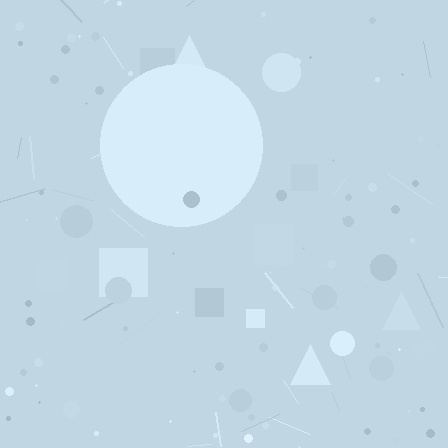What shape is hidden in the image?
A circle is hidden in the image.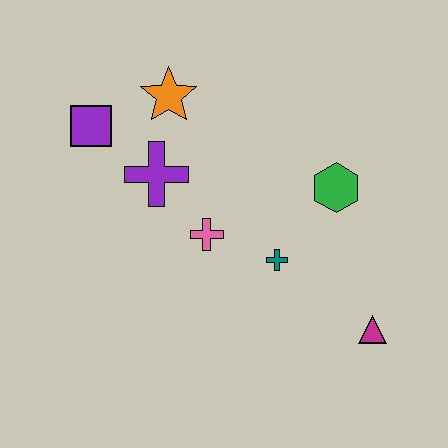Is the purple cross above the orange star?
No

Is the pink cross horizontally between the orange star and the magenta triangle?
Yes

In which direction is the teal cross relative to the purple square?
The teal cross is to the right of the purple square.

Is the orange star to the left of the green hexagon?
Yes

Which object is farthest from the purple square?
The magenta triangle is farthest from the purple square.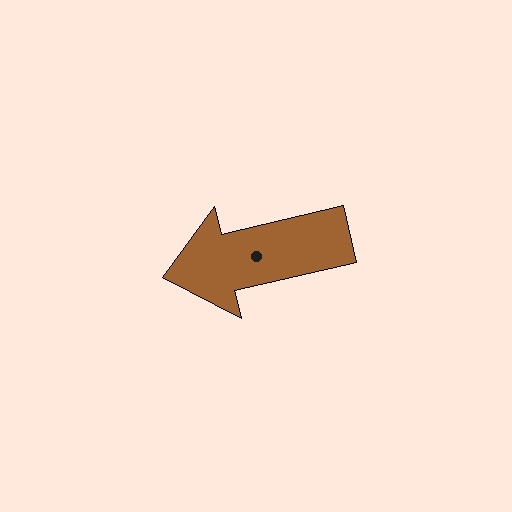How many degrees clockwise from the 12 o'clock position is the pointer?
Approximately 257 degrees.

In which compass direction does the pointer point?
West.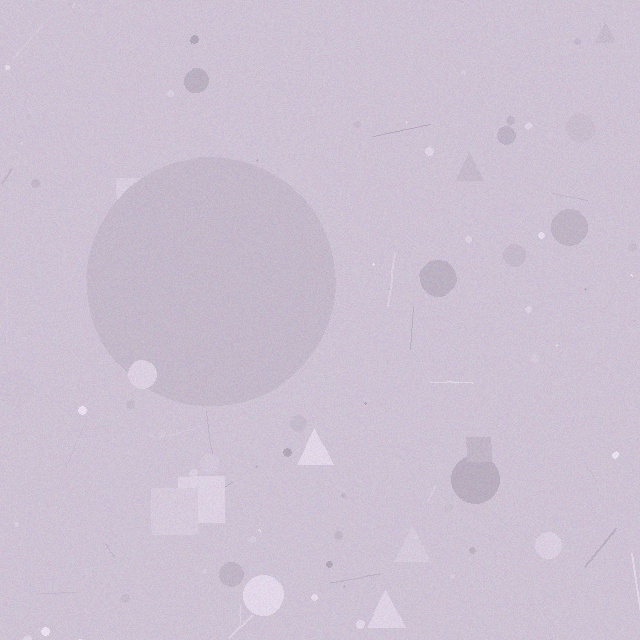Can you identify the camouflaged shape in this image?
The camouflaged shape is a circle.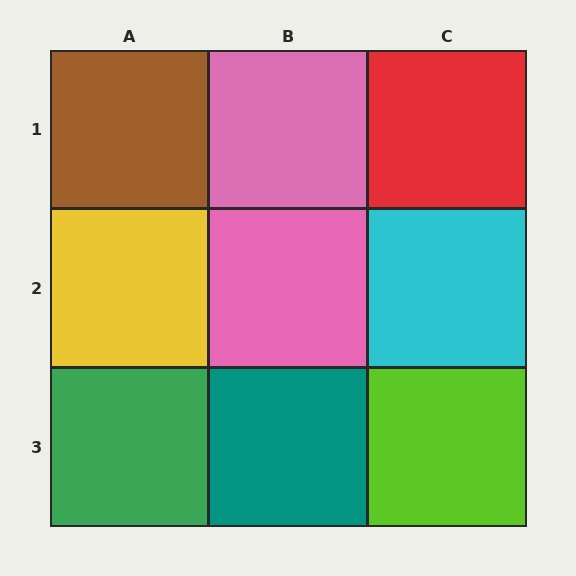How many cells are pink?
2 cells are pink.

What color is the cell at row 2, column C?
Cyan.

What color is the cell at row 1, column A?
Brown.